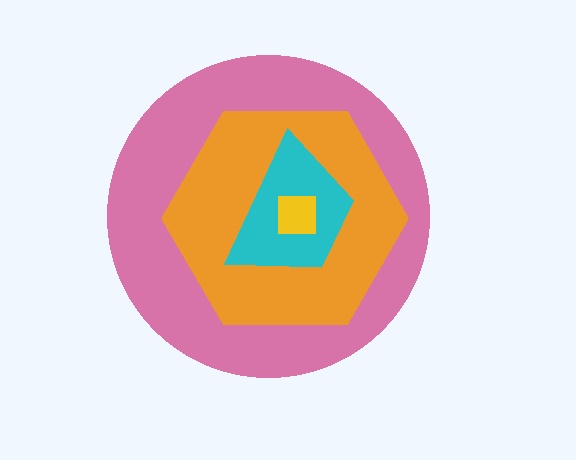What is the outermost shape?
The pink circle.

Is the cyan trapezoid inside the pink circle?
Yes.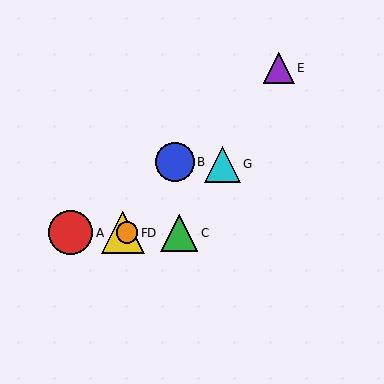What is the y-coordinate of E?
Object E is at y≈68.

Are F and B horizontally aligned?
No, F is at y≈233 and B is at y≈162.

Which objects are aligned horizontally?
Objects A, C, D, F are aligned horizontally.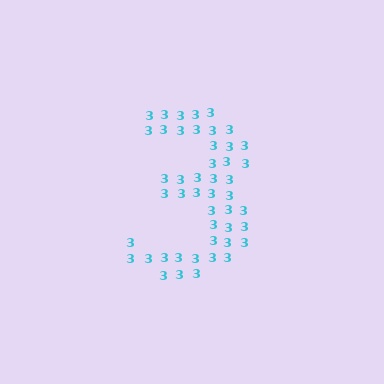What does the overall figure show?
The overall figure shows the digit 3.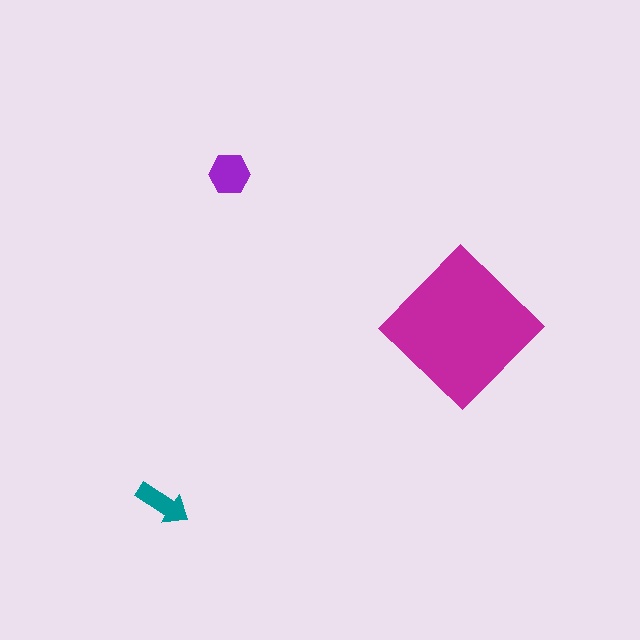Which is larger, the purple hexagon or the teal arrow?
The purple hexagon.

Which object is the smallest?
The teal arrow.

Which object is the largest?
The magenta diamond.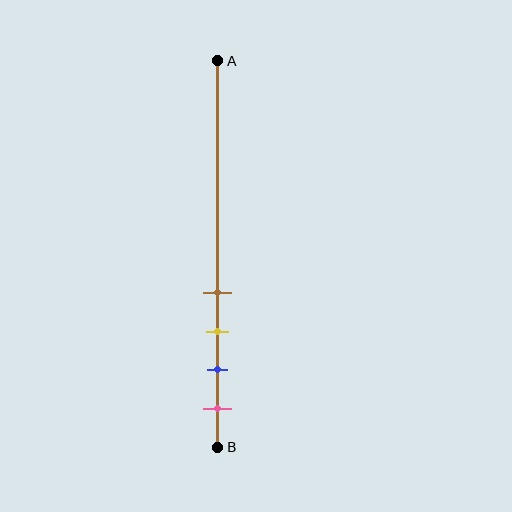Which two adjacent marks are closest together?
The brown and yellow marks are the closest adjacent pair.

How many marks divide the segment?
There are 4 marks dividing the segment.